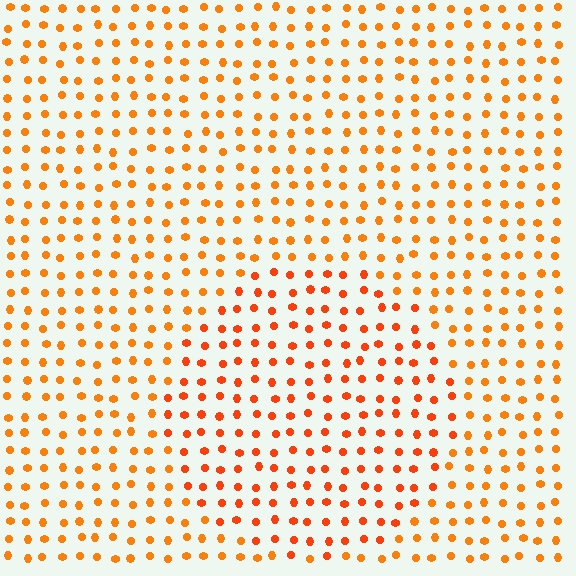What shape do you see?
I see a circle.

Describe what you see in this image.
The image is filled with small orange elements in a uniform arrangement. A circle-shaped region is visible where the elements are tinted to a slightly different hue, forming a subtle color boundary.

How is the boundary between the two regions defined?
The boundary is defined purely by a slight shift in hue (about 17 degrees). Spacing, size, and orientation are identical on both sides.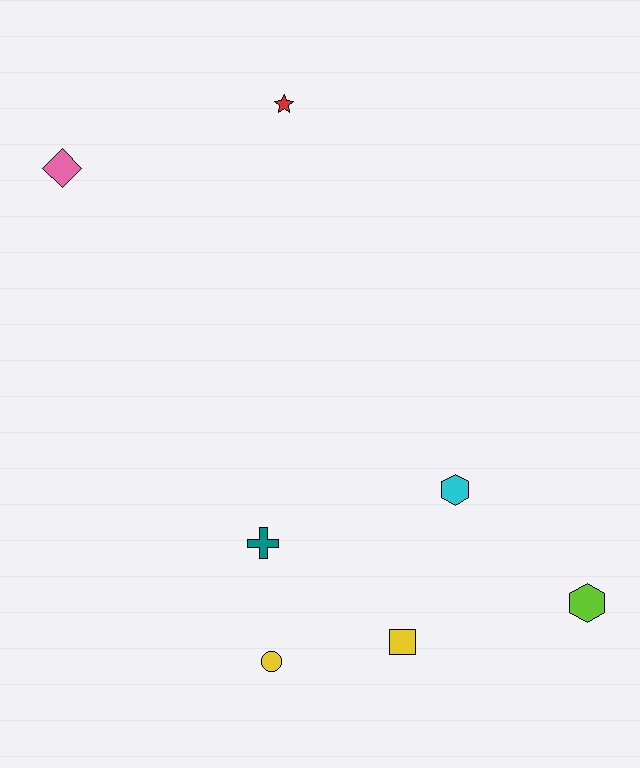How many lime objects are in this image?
There is 1 lime object.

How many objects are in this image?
There are 7 objects.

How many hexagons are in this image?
There are 2 hexagons.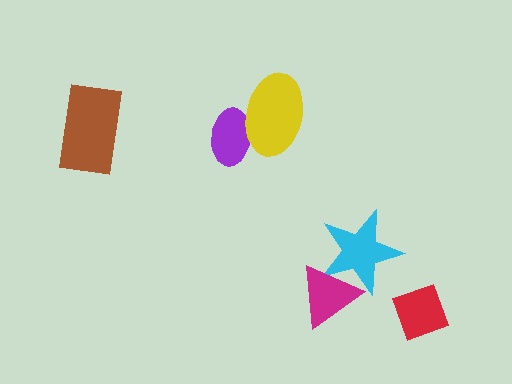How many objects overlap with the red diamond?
0 objects overlap with the red diamond.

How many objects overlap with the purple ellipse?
1 object overlaps with the purple ellipse.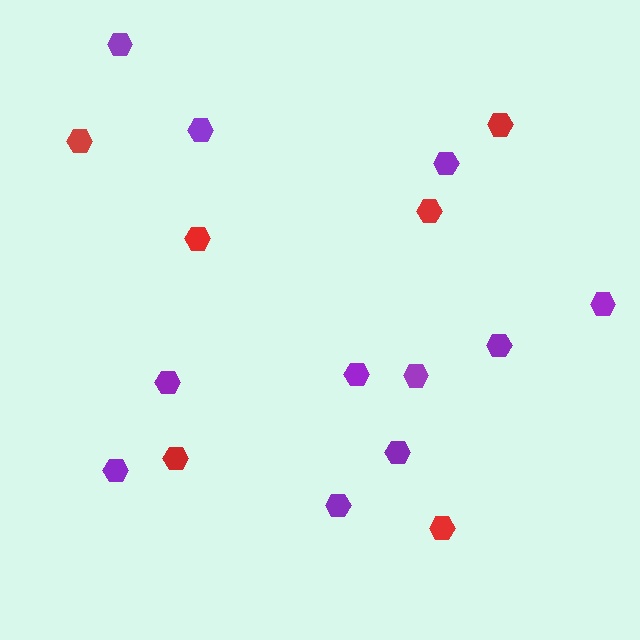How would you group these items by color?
There are 2 groups: one group of red hexagons (6) and one group of purple hexagons (11).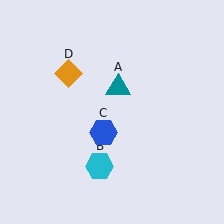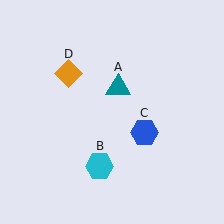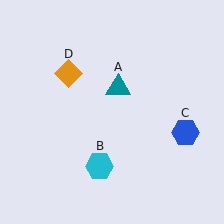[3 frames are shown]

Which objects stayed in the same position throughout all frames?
Teal triangle (object A) and cyan hexagon (object B) and orange diamond (object D) remained stationary.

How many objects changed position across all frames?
1 object changed position: blue hexagon (object C).